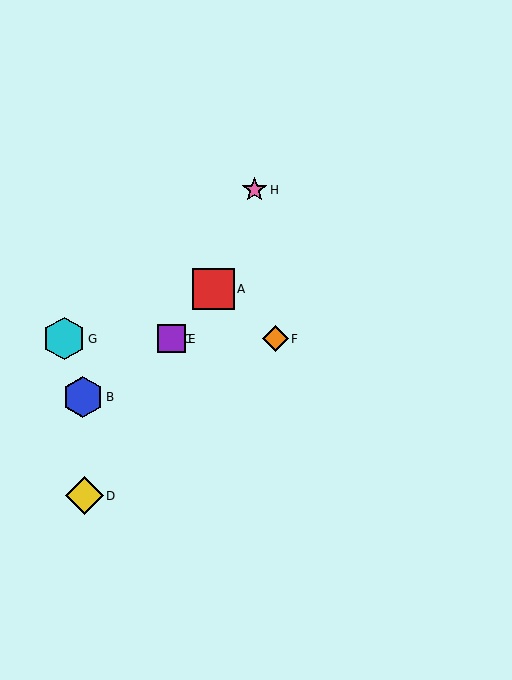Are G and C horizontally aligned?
Yes, both are at y≈339.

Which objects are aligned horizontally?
Objects C, E, F, G are aligned horizontally.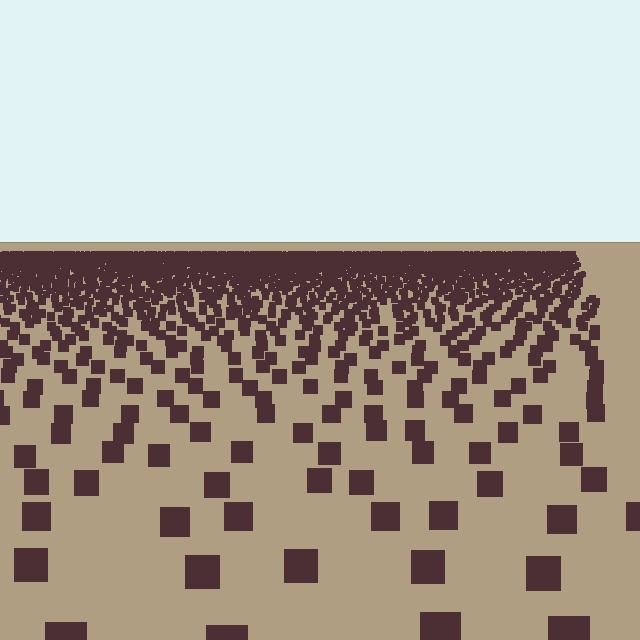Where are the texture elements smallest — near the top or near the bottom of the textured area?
Near the top.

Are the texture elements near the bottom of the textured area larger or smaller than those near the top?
Larger. Near the bottom, elements are closer to the viewer and appear at a bigger on-screen size.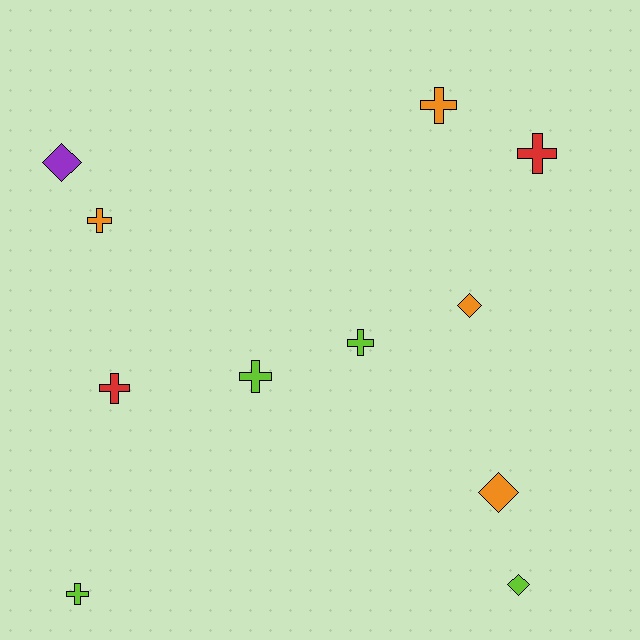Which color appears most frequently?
Orange, with 4 objects.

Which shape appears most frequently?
Cross, with 7 objects.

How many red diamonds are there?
There are no red diamonds.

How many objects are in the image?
There are 11 objects.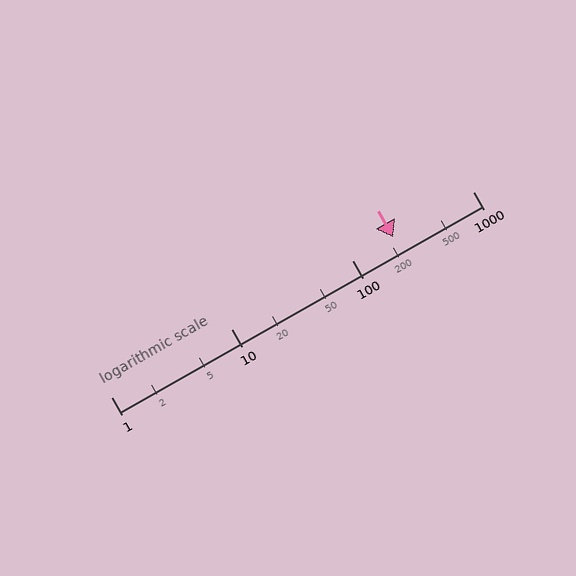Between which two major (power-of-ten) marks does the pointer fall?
The pointer is between 100 and 1000.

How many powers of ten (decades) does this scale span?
The scale spans 3 decades, from 1 to 1000.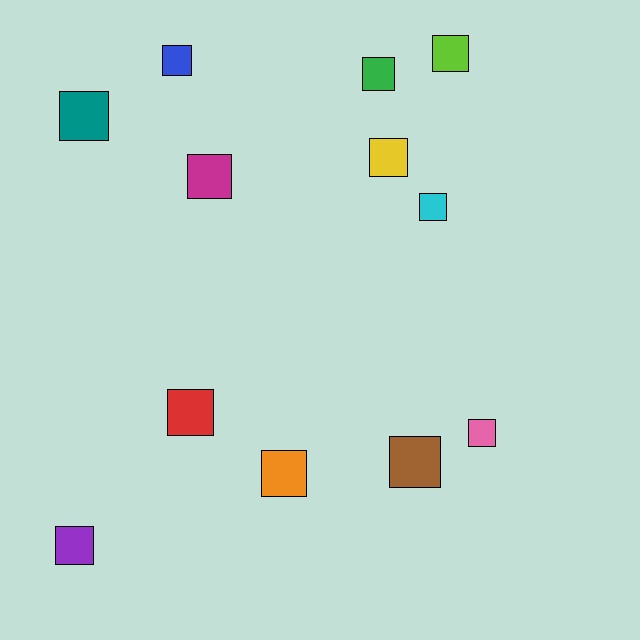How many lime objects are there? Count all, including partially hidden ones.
There is 1 lime object.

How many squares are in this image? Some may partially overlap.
There are 12 squares.